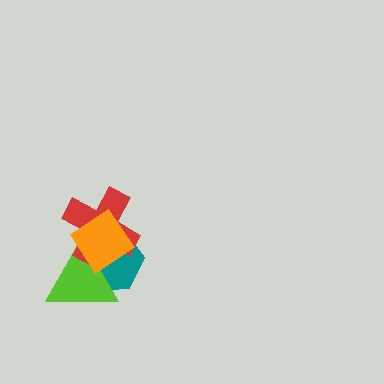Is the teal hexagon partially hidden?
Yes, it is partially covered by another shape.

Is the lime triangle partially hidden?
Yes, it is partially covered by another shape.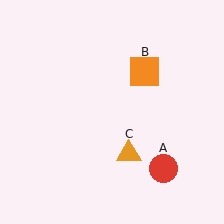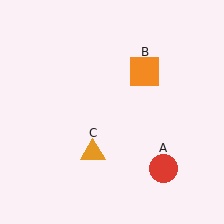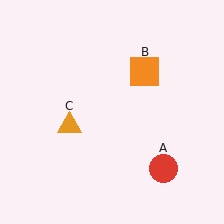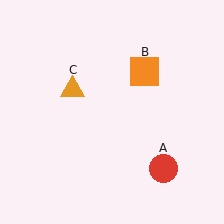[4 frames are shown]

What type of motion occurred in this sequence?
The orange triangle (object C) rotated clockwise around the center of the scene.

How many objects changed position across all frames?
1 object changed position: orange triangle (object C).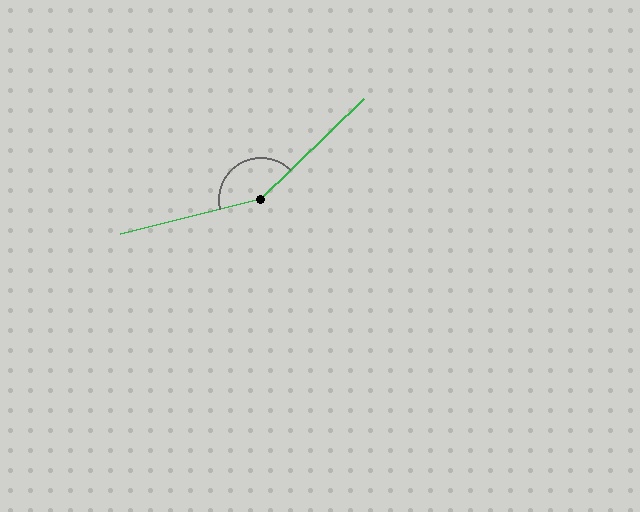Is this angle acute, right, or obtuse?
It is obtuse.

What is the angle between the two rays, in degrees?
Approximately 149 degrees.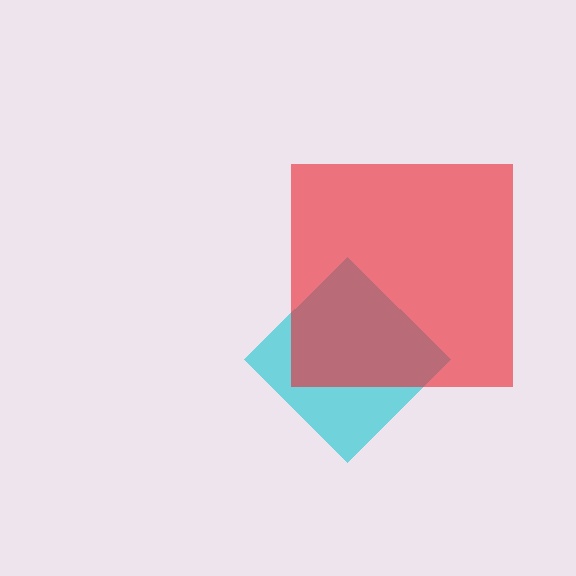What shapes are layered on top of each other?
The layered shapes are: a cyan diamond, a red square.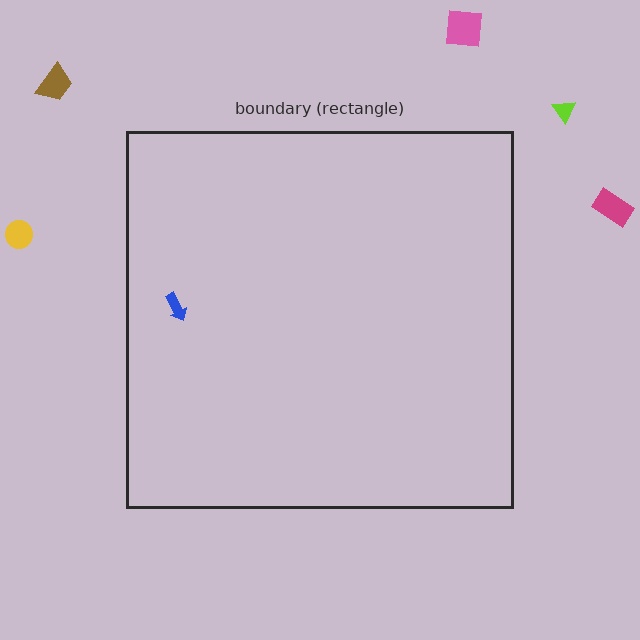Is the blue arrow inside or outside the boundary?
Inside.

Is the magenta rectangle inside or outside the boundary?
Outside.